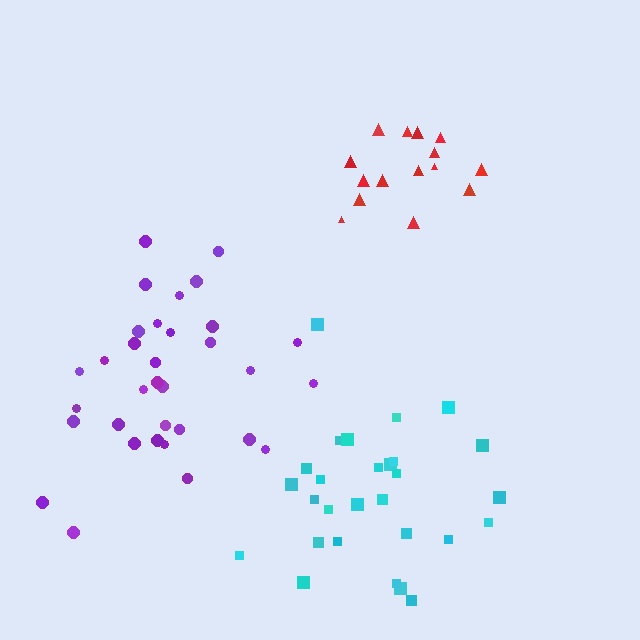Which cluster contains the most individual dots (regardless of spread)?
Purple (33).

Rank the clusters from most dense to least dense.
red, purple, cyan.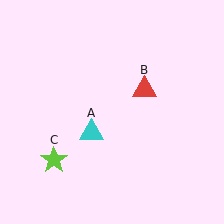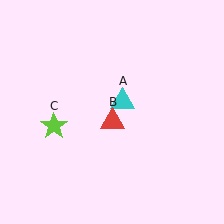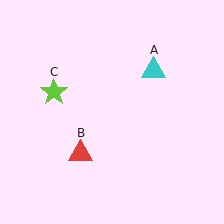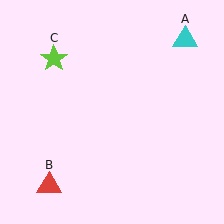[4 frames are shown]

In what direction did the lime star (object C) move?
The lime star (object C) moved up.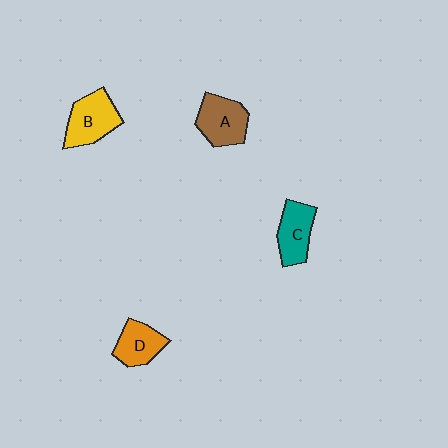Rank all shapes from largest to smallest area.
From largest to smallest: B (yellow), A (brown), C (teal), D (orange).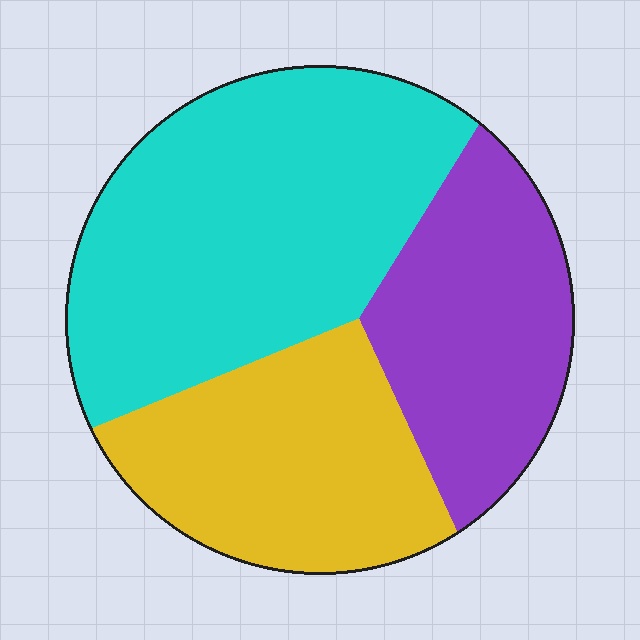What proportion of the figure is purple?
Purple covers roughly 25% of the figure.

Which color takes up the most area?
Cyan, at roughly 45%.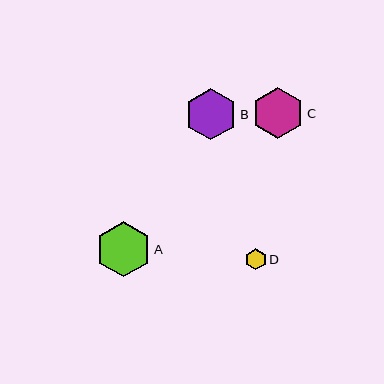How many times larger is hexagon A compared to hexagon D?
Hexagon A is approximately 2.6 times the size of hexagon D.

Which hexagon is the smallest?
Hexagon D is the smallest with a size of approximately 21 pixels.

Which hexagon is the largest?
Hexagon A is the largest with a size of approximately 55 pixels.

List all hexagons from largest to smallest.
From largest to smallest: A, C, B, D.